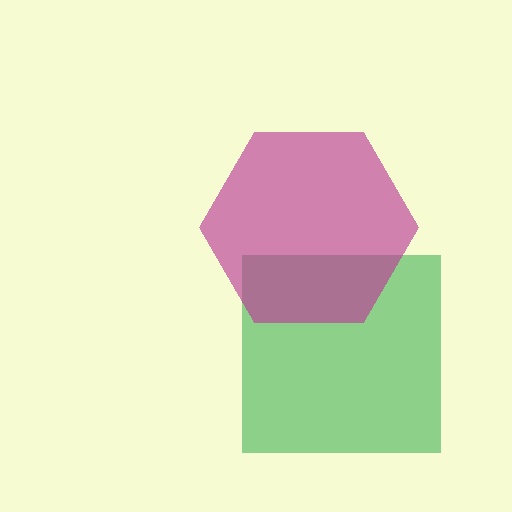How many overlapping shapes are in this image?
There are 2 overlapping shapes in the image.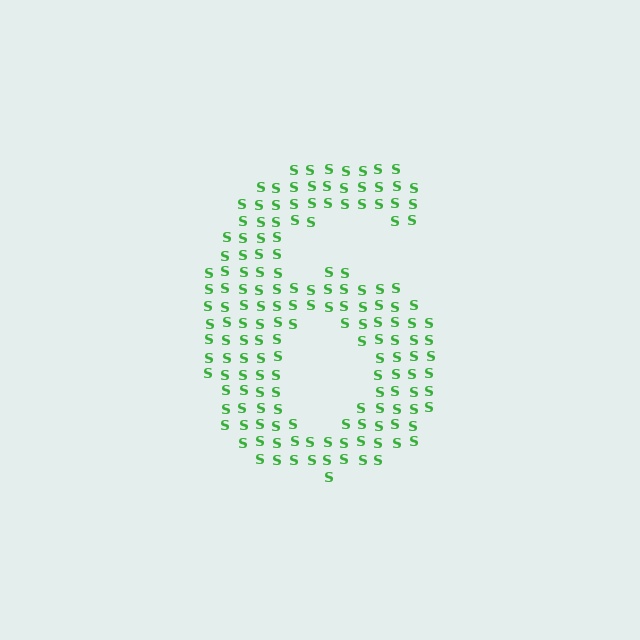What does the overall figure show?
The overall figure shows the digit 6.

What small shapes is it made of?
It is made of small letter S's.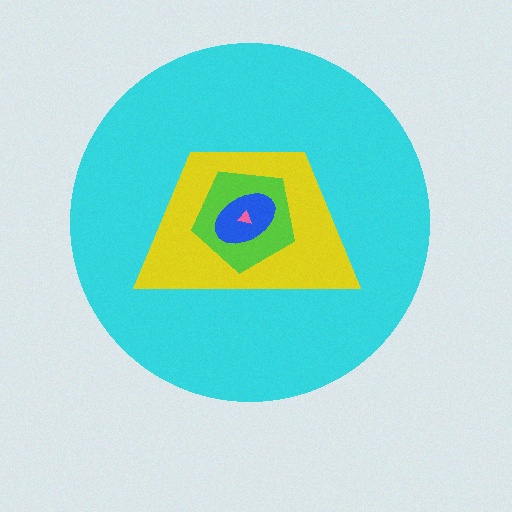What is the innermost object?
The pink triangle.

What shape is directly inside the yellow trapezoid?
The lime pentagon.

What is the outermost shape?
The cyan circle.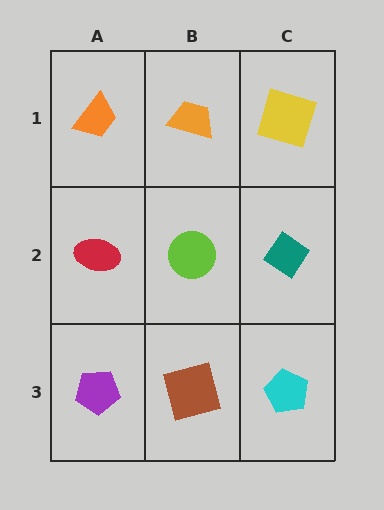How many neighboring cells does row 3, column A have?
2.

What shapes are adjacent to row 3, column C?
A teal diamond (row 2, column C), a brown square (row 3, column B).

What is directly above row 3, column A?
A red ellipse.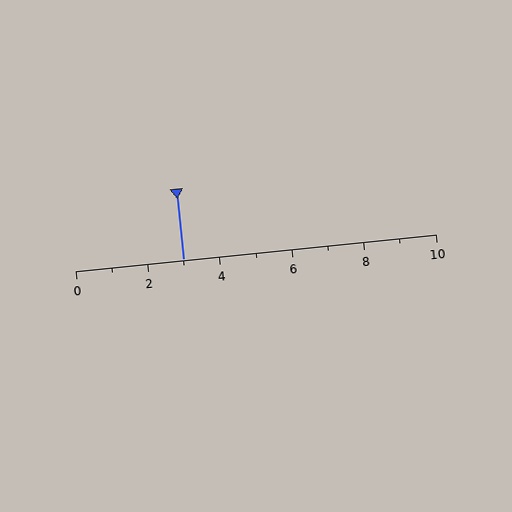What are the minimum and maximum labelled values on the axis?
The axis runs from 0 to 10.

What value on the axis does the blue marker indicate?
The marker indicates approximately 3.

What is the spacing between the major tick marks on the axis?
The major ticks are spaced 2 apart.